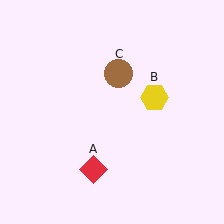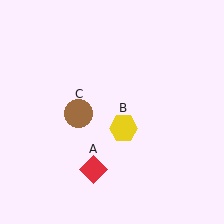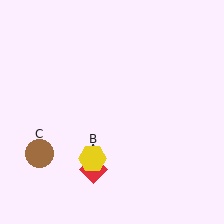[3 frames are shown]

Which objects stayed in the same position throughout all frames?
Red diamond (object A) remained stationary.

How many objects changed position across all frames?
2 objects changed position: yellow hexagon (object B), brown circle (object C).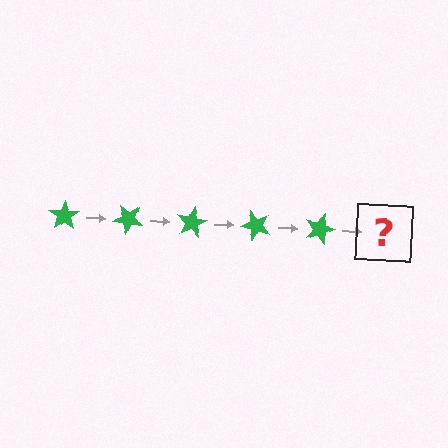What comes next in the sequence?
The next element should be a green star rotated 200 degrees.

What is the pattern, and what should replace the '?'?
The pattern is that the star rotates 40 degrees each step. The '?' should be a green star rotated 200 degrees.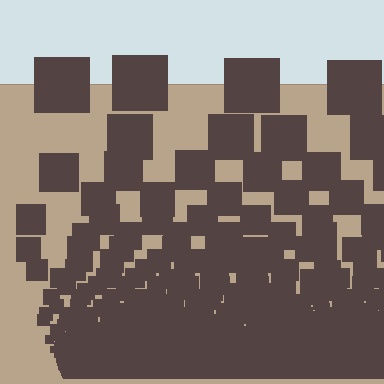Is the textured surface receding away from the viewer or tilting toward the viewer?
The surface appears to tilt toward the viewer. Texture elements get larger and sparser toward the top.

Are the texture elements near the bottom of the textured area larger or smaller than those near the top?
Smaller. The gradient is inverted — elements near the bottom are smaller and denser.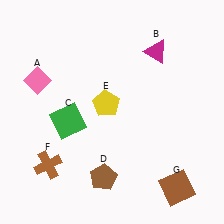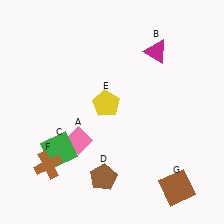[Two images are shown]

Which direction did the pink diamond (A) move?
The pink diamond (A) moved down.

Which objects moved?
The objects that moved are: the pink diamond (A), the green square (C).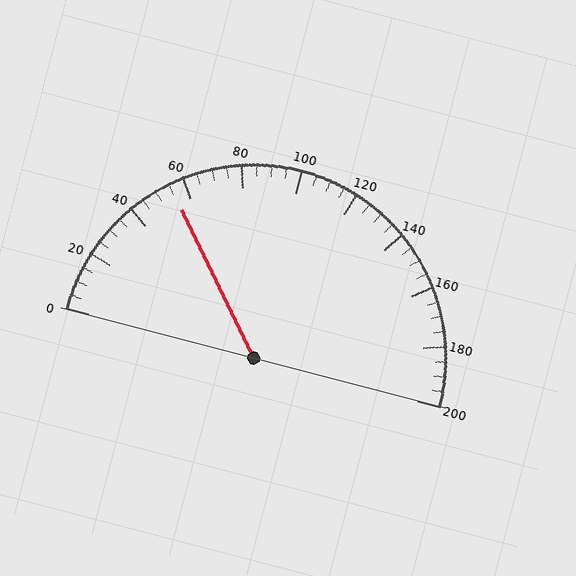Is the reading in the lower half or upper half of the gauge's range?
The reading is in the lower half of the range (0 to 200).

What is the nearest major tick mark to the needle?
The nearest major tick mark is 60.